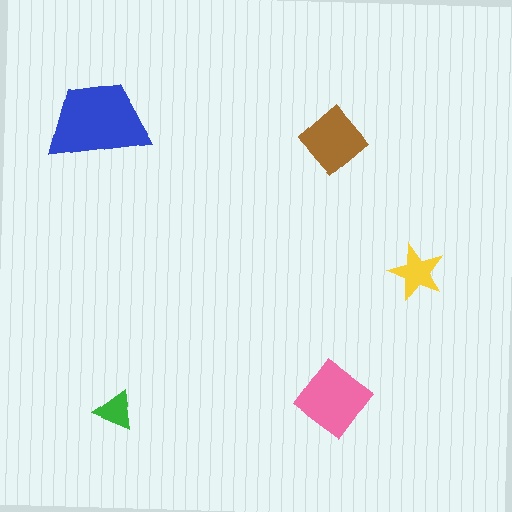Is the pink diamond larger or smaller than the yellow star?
Larger.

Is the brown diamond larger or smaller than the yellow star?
Larger.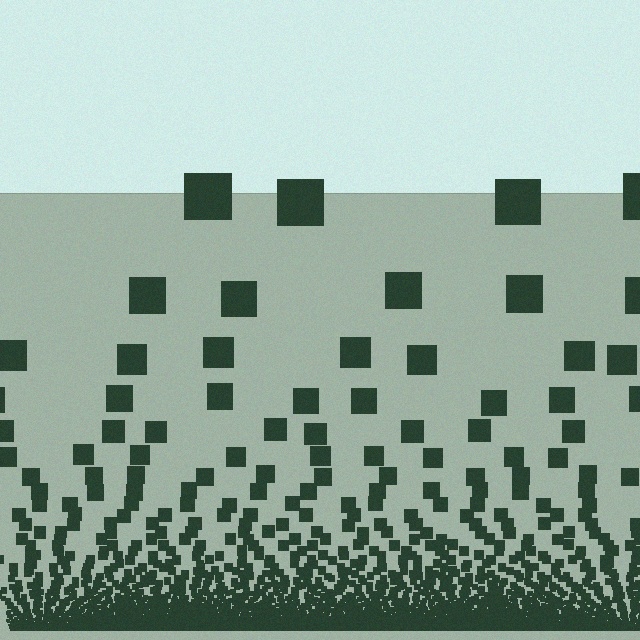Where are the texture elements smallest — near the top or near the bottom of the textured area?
Near the bottom.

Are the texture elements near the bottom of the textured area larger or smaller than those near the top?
Smaller. The gradient is inverted — elements near the bottom are smaller and denser.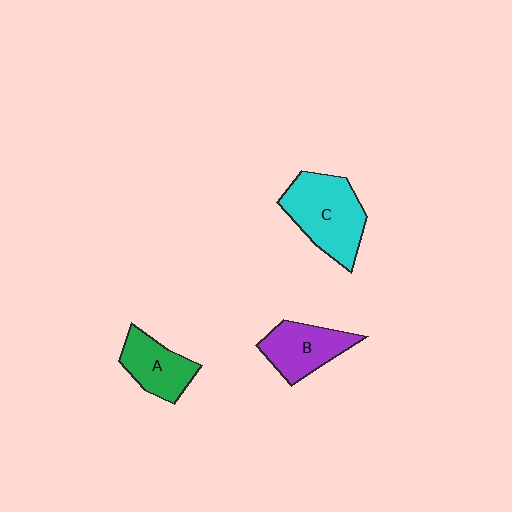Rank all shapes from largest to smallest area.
From largest to smallest: C (cyan), B (purple), A (green).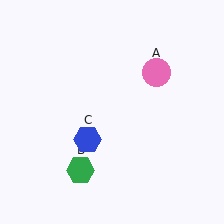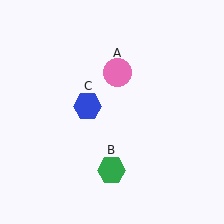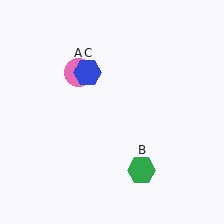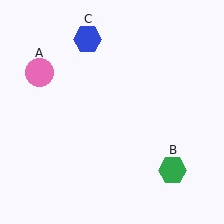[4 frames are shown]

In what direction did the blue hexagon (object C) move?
The blue hexagon (object C) moved up.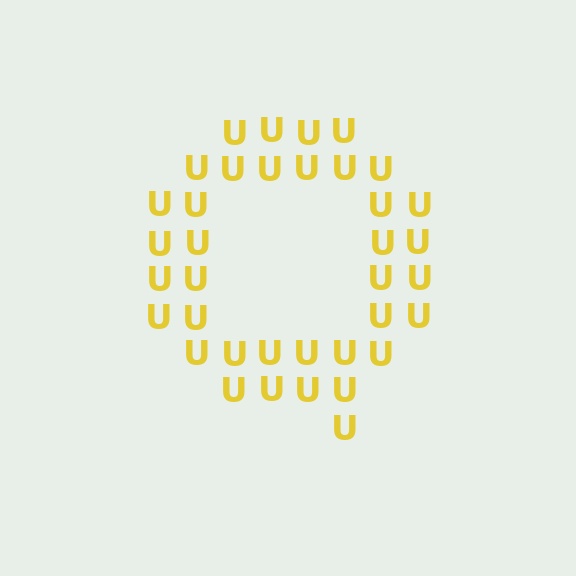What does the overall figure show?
The overall figure shows the letter Q.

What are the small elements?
The small elements are letter U's.